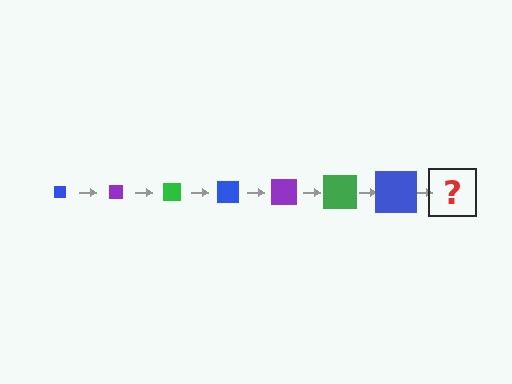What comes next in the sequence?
The next element should be a purple square, larger than the previous one.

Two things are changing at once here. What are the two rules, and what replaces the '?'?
The two rules are that the square grows larger each step and the color cycles through blue, purple, and green. The '?' should be a purple square, larger than the previous one.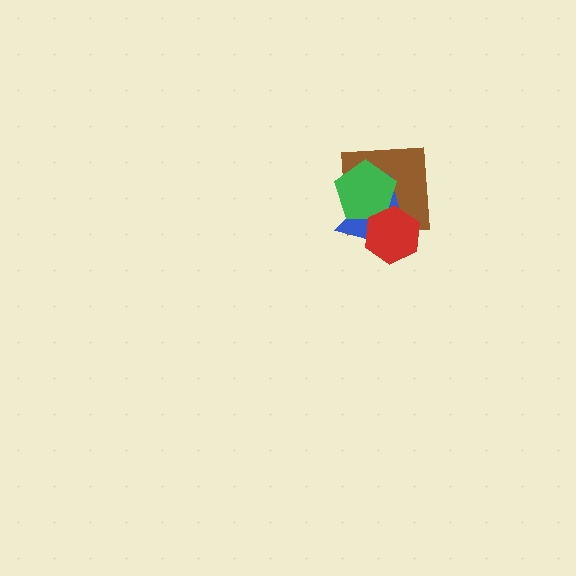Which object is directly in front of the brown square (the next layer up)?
The blue triangle is directly in front of the brown square.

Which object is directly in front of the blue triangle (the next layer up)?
The green pentagon is directly in front of the blue triangle.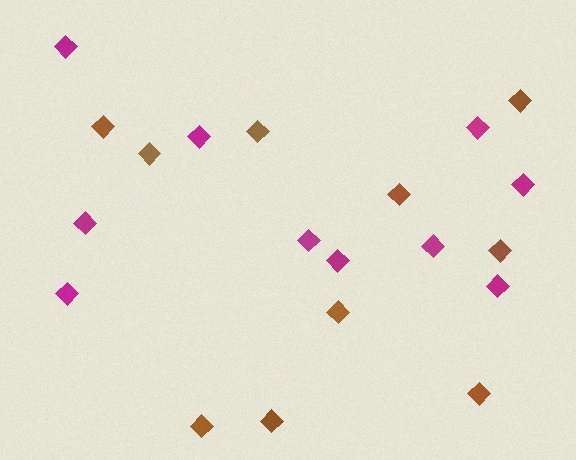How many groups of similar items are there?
There are 2 groups: one group of brown diamonds (10) and one group of magenta diamonds (10).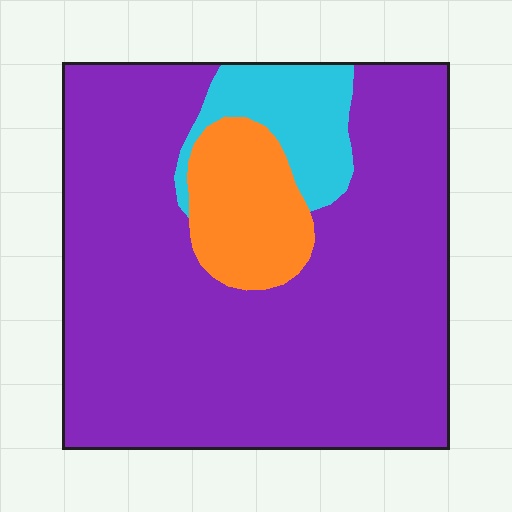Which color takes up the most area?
Purple, at roughly 80%.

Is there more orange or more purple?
Purple.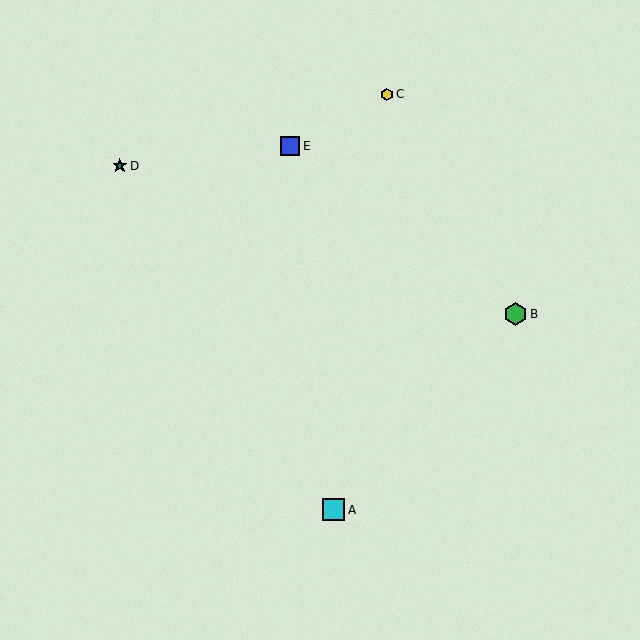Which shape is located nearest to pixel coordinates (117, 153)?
The teal star (labeled D) at (120, 166) is nearest to that location.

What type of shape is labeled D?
Shape D is a teal star.